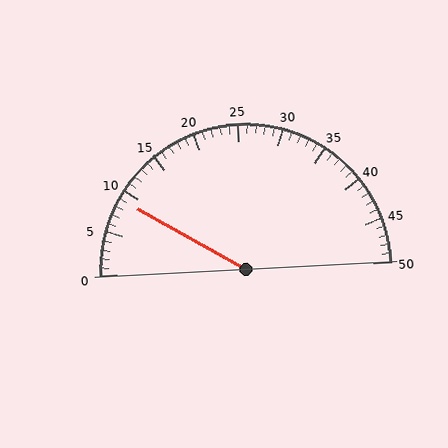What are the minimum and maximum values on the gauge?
The gauge ranges from 0 to 50.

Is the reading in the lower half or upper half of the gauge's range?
The reading is in the lower half of the range (0 to 50).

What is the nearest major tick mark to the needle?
The nearest major tick mark is 10.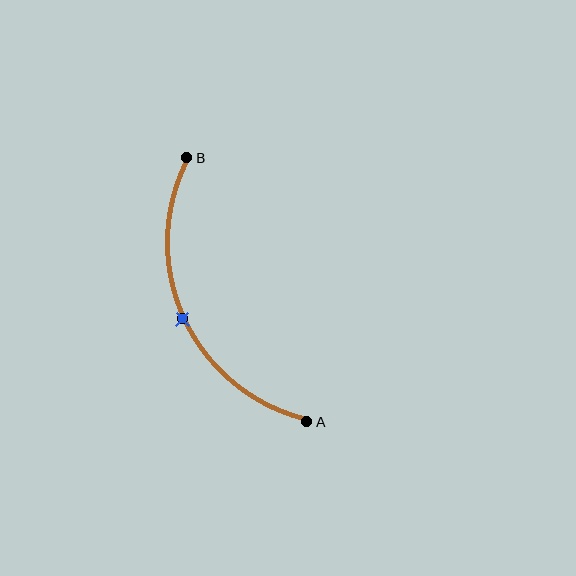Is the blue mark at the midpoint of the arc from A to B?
Yes. The blue mark lies on the arc at equal arc-length from both A and B — it is the arc midpoint.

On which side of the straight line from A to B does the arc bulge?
The arc bulges to the left of the straight line connecting A and B.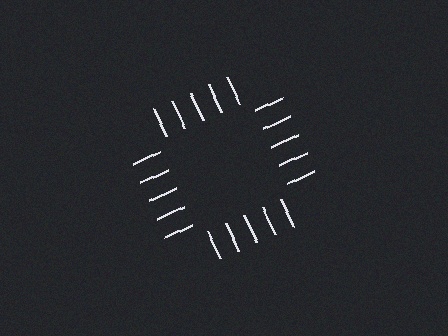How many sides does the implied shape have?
4 sides — the line-ends trace a square.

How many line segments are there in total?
20 — 5 along each of the 4 edges.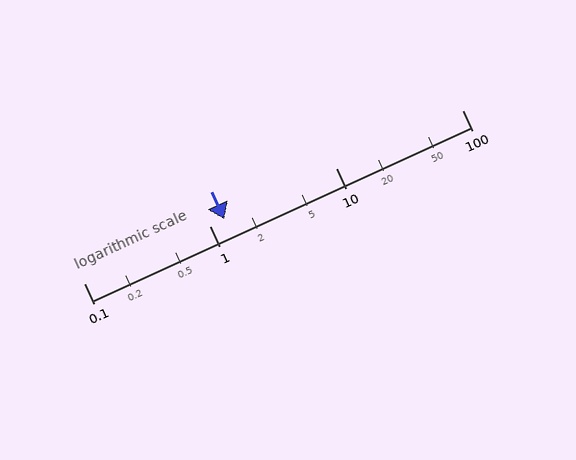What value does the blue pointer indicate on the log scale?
The pointer indicates approximately 1.3.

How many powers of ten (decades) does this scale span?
The scale spans 3 decades, from 0.1 to 100.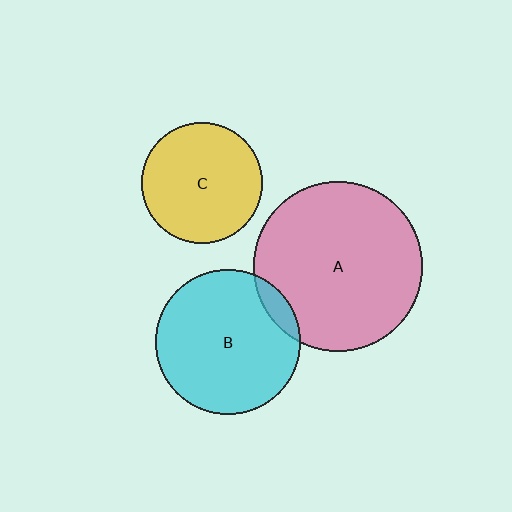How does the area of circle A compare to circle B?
Approximately 1.4 times.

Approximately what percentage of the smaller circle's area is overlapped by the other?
Approximately 10%.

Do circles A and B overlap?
Yes.